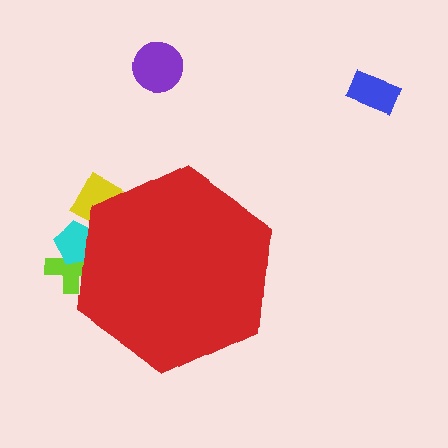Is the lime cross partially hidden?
Yes, the lime cross is partially hidden behind the red hexagon.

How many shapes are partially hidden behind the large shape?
3 shapes are partially hidden.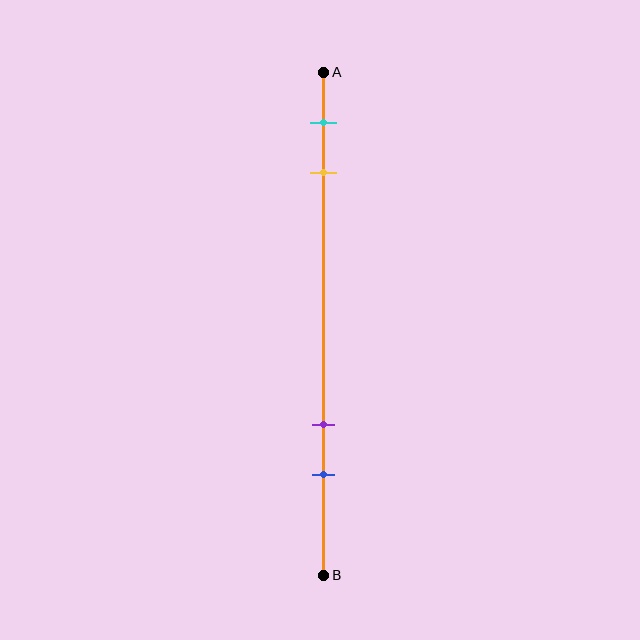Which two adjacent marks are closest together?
The cyan and yellow marks are the closest adjacent pair.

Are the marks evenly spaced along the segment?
No, the marks are not evenly spaced.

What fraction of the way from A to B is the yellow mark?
The yellow mark is approximately 20% (0.2) of the way from A to B.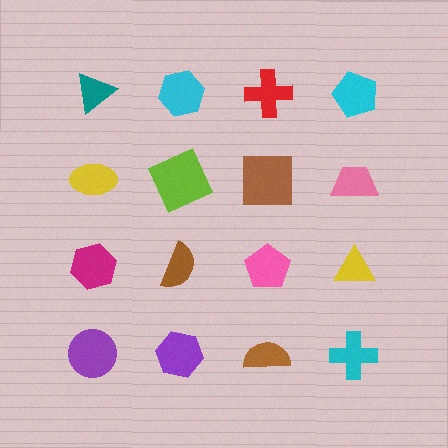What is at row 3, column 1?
A magenta hexagon.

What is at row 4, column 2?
A purple hexagon.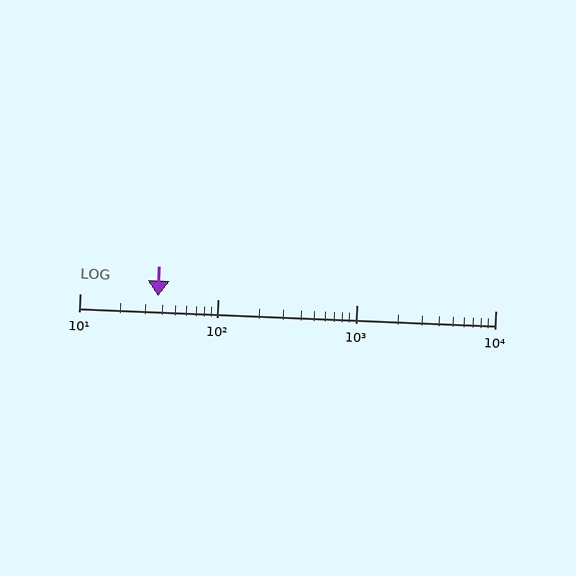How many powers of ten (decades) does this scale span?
The scale spans 3 decades, from 10 to 10000.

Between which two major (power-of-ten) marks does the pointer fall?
The pointer is between 10 and 100.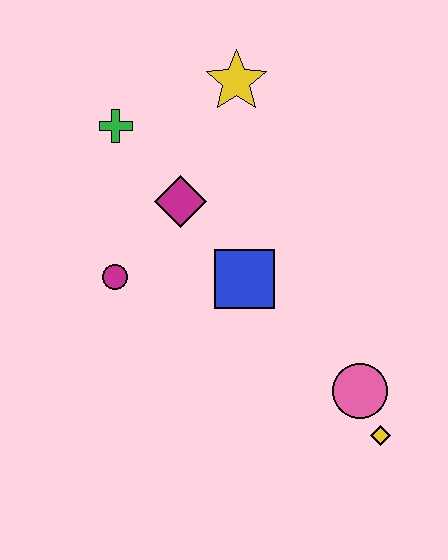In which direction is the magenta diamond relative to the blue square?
The magenta diamond is above the blue square.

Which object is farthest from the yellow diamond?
The green cross is farthest from the yellow diamond.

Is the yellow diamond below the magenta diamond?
Yes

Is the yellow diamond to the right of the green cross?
Yes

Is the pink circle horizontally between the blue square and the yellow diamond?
Yes